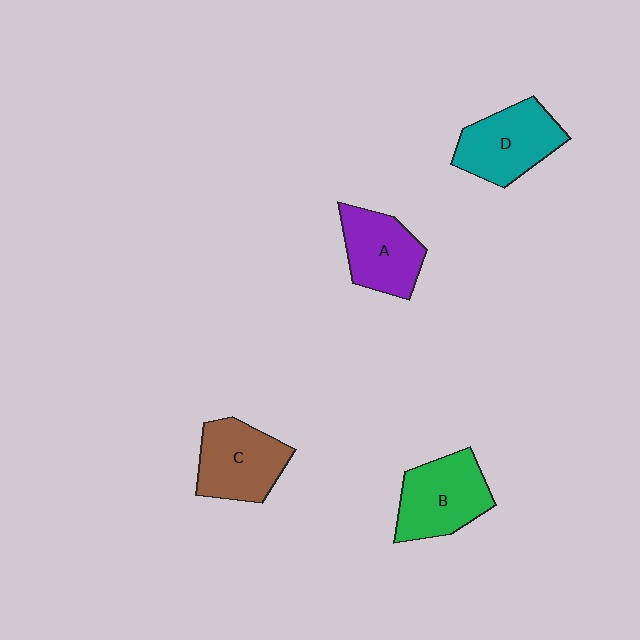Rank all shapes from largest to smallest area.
From largest to smallest: B (green), D (teal), C (brown), A (purple).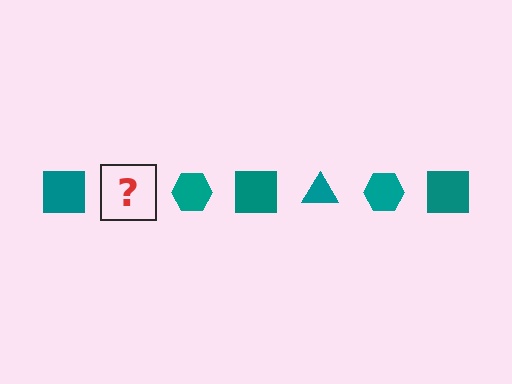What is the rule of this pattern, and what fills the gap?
The rule is that the pattern cycles through square, triangle, hexagon shapes in teal. The gap should be filled with a teal triangle.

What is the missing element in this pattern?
The missing element is a teal triangle.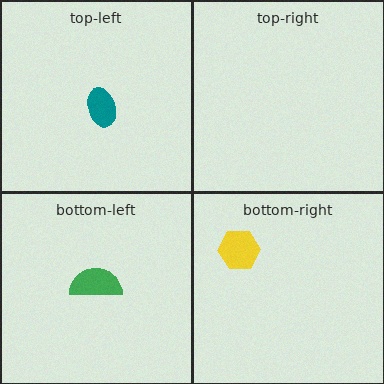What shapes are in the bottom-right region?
The yellow hexagon.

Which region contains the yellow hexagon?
The bottom-right region.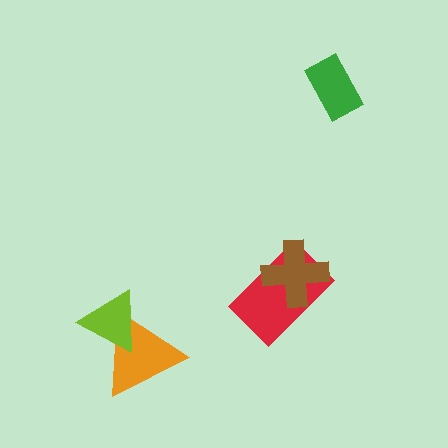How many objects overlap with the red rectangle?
1 object overlaps with the red rectangle.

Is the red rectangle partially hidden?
Yes, it is partially covered by another shape.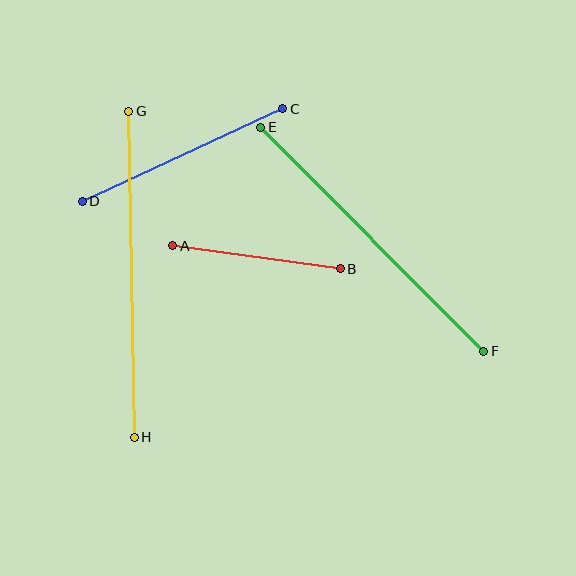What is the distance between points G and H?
The distance is approximately 326 pixels.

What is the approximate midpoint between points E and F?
The midpoint is at approximately (372, 239) pixels.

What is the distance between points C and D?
The distance is approximately 221 pixels.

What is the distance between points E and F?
The distance is approximately 316 pixels.